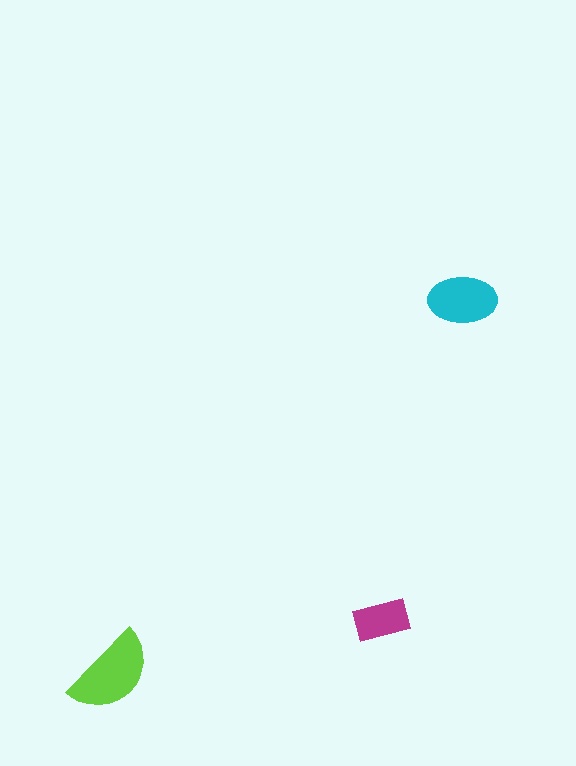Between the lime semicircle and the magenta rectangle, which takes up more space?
The lime semicircle.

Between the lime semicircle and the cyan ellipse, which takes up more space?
The lime semicircle.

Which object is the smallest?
The magenta rectangle.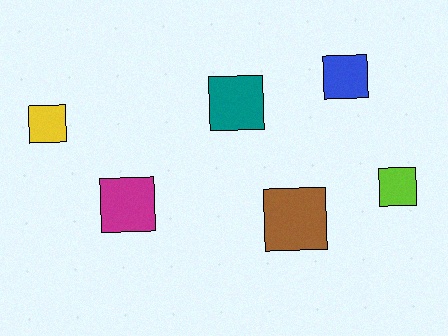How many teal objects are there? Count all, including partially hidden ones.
There is 1 teal object.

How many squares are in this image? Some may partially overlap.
There are 6 squares.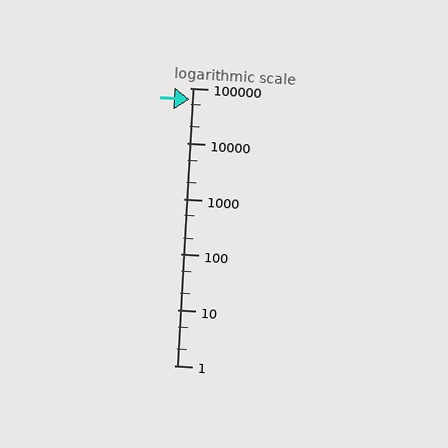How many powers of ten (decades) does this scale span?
The scale spans 5 decades, from 1 to 100000.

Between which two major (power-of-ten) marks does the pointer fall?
The pointer is between 10000 and 100000.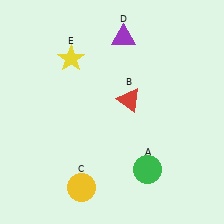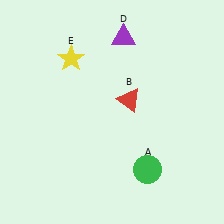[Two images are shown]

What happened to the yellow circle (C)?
The yellow circle (C) was removed in Image 2. It was in the bottom-left area of Image 1.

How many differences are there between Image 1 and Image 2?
There is 1 difference between the two images.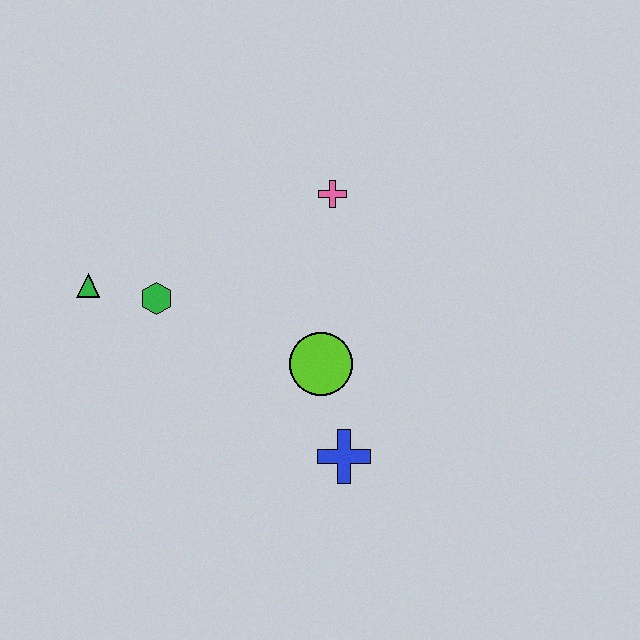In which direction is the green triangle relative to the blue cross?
The green triangle is to the left of the blue cross.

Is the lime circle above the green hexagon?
No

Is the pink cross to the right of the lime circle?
Yes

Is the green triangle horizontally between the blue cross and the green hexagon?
No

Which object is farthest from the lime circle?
The green triangle is farthest from the lime circle.